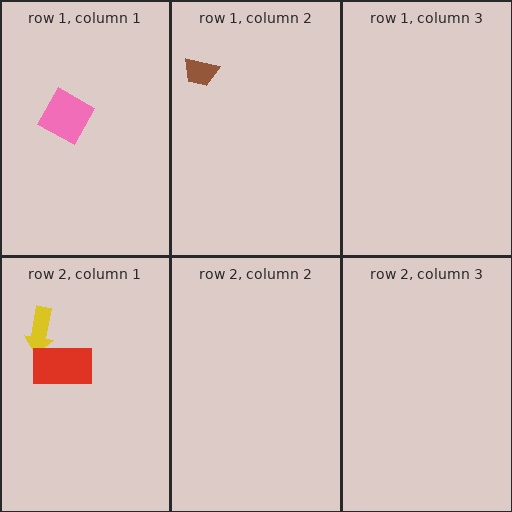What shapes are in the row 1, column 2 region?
The brown trapezoid.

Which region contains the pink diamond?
The row 1, column 1 region.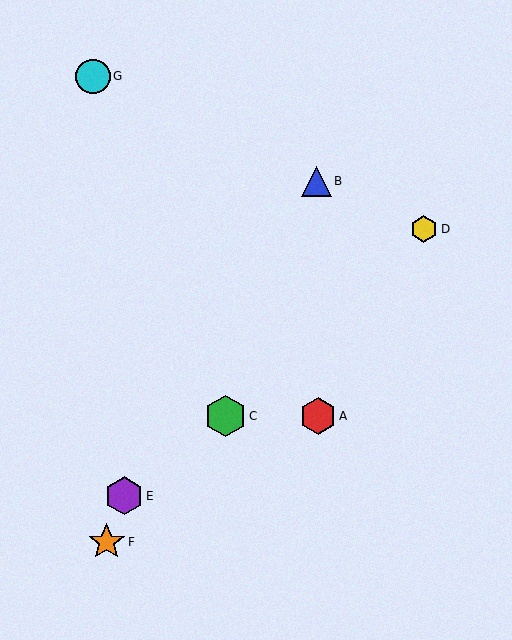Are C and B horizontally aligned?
No, C is at y≈416 and B is at y≈181.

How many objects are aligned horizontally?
2 objects (A, C) are aligned horizontally.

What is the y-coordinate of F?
Object F is at y≈542.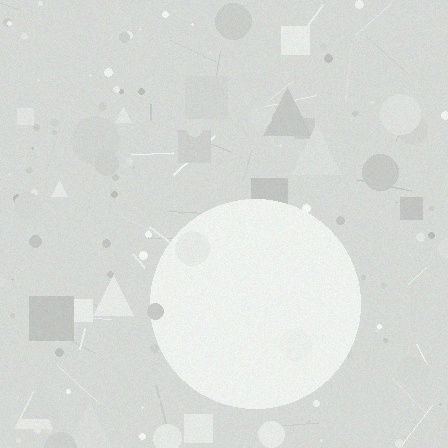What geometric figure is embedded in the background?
A circle is embedded in the background.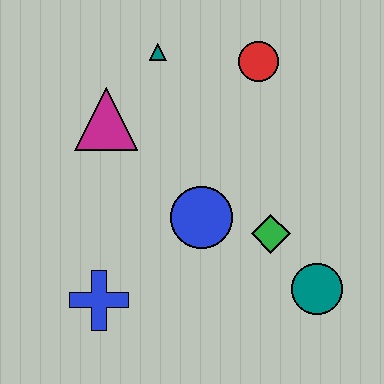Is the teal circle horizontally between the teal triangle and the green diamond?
No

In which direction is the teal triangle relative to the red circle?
The teal triangle is to the left of the red circle.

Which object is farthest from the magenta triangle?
The teal circle is farthest from the magenta triangle.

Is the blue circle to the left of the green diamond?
Yes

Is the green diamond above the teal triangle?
No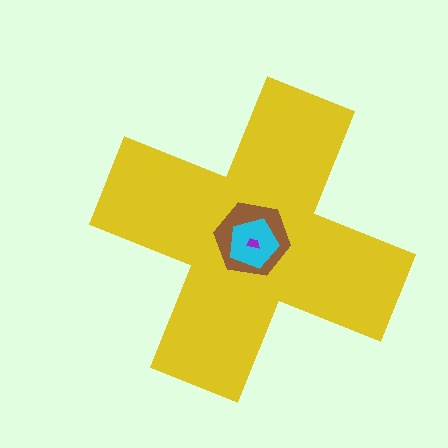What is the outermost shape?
The yellow cross.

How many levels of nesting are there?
4.